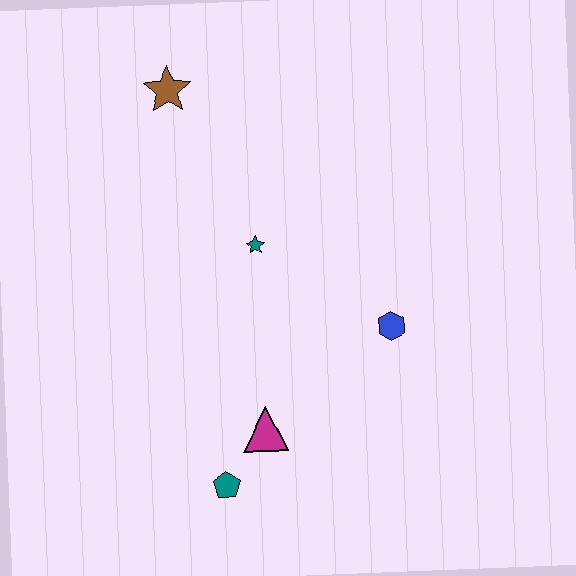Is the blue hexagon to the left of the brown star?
No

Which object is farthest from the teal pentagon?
The brown star is farthest from the teal pentagon.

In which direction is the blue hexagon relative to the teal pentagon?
The blue hexagon is to the right of the teal pentagon.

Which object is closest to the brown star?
The teal star is closest to the brown star.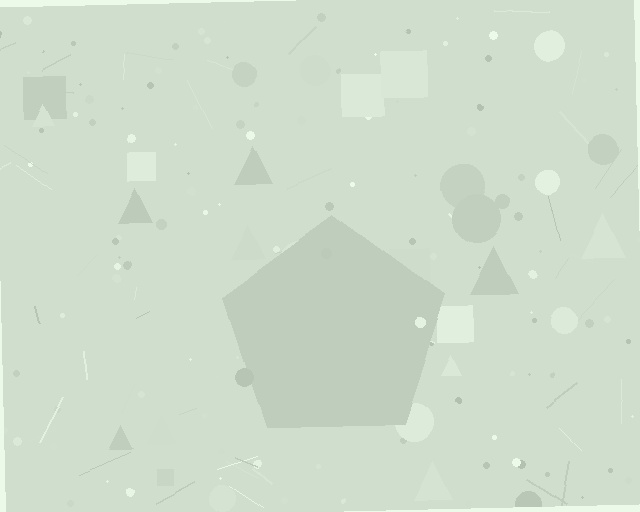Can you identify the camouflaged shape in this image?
The camouflaged shape is a pentagon.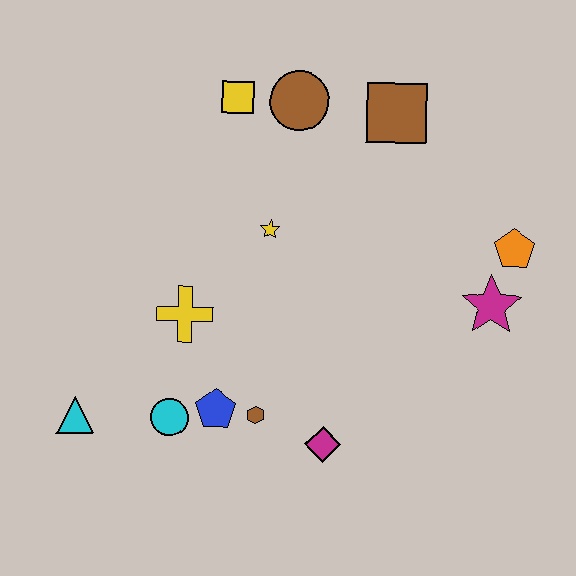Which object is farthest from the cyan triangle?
The orange pentagon is farthest from the cyan triangle.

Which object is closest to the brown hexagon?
The blue pentagon is closest to the brown hexagon.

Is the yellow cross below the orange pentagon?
Yes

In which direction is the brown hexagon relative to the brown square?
The brown hexagon is below the brown square.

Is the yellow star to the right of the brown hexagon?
Yes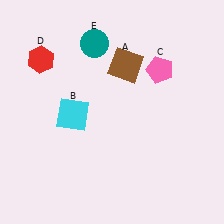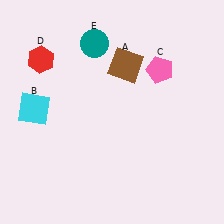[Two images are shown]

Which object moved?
The cyan square (B) moved left.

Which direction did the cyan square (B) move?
The cyan square (B) moved left.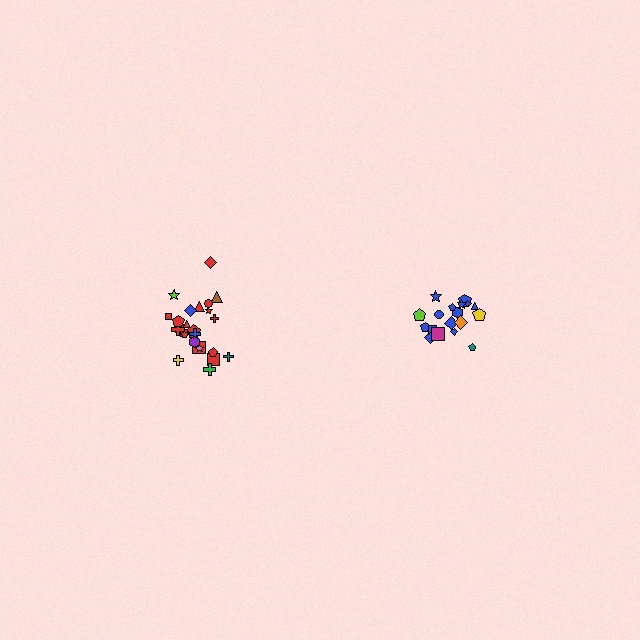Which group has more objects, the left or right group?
The left group.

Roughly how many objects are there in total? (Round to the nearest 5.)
Roughly 45 objects in total.